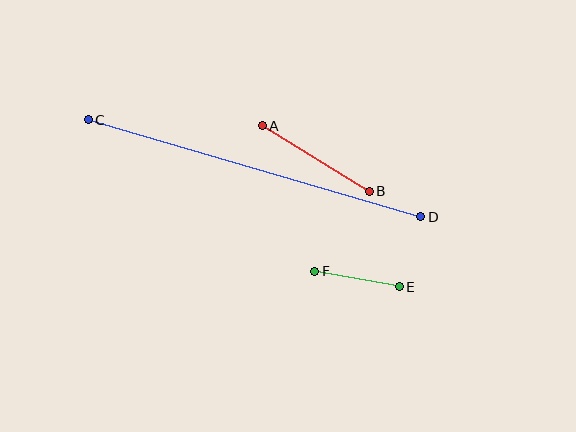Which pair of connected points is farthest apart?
Points C and D are farthest apart.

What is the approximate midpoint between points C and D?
The midpoint is at approximately (255, 168) pixels.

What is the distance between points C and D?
The distance is approximately 346 pixels.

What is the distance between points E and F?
The distance is approximately 86 pixels.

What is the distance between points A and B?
The distance is approximately 126 pixels.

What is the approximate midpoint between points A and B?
The midpoint is at approximately (316, 159) pixels.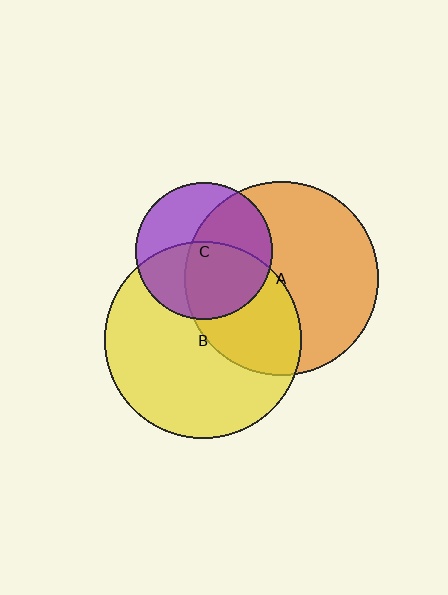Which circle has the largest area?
Circle B (yellow).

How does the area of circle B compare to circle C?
Approximately 2.1 times.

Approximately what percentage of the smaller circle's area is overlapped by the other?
Approximately 40%.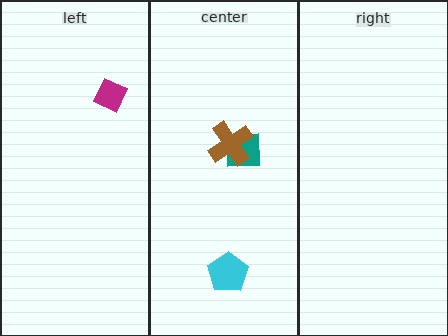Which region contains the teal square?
The center region.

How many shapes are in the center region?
3.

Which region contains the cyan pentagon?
The center region.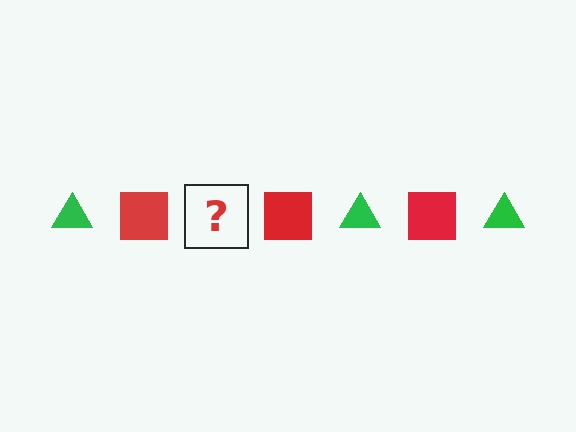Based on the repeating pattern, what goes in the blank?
The blank should be a green triangle.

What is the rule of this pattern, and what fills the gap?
The rule is that the pattern alternates between green triangle and red square. The gap should be filled with a green triangle.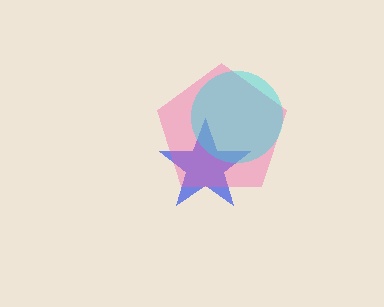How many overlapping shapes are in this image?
There are 3 overlapping shapes in the image.